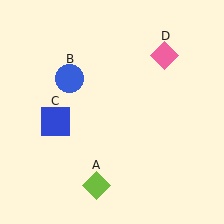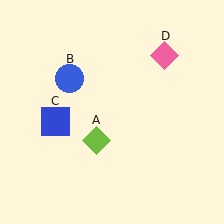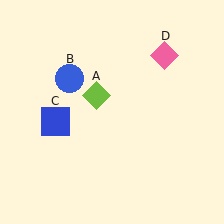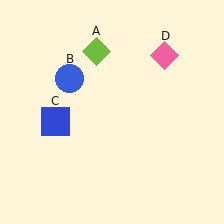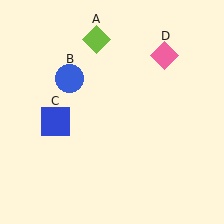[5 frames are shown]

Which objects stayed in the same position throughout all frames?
Blue circle (object B) and blue square (object C) and pink diamond (object D) remained stationary.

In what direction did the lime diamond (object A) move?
The lime diamond (object A) moved up.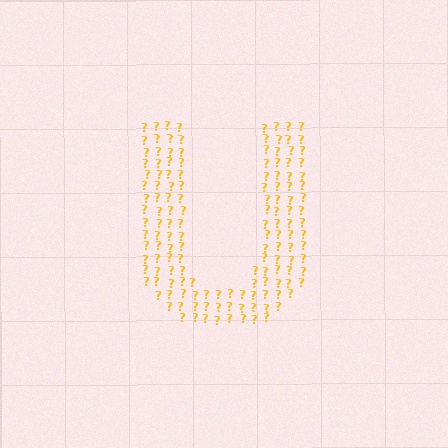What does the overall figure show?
The overall figure shows the letter U.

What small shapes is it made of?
It is made of small question marks.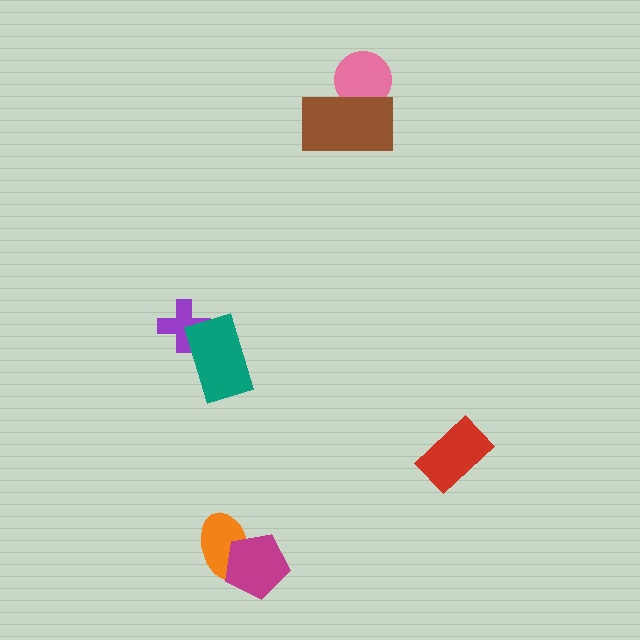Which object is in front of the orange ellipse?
The magenta pentagon is in front of the orange ellipse.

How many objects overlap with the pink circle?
1 object overlaps with the pink circle.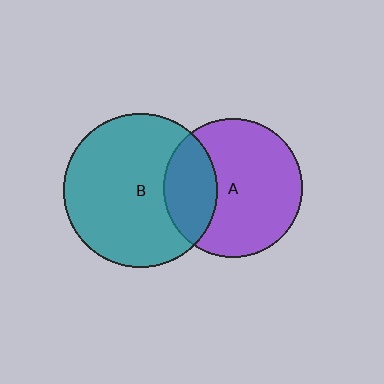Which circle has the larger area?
Circle B (teal).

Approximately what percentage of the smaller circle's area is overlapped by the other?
Approximately 25%.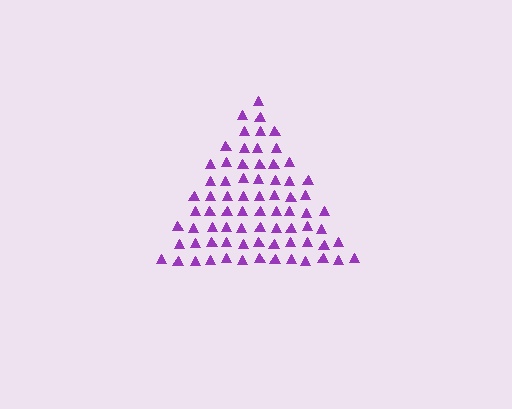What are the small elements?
The small elements are triangles.